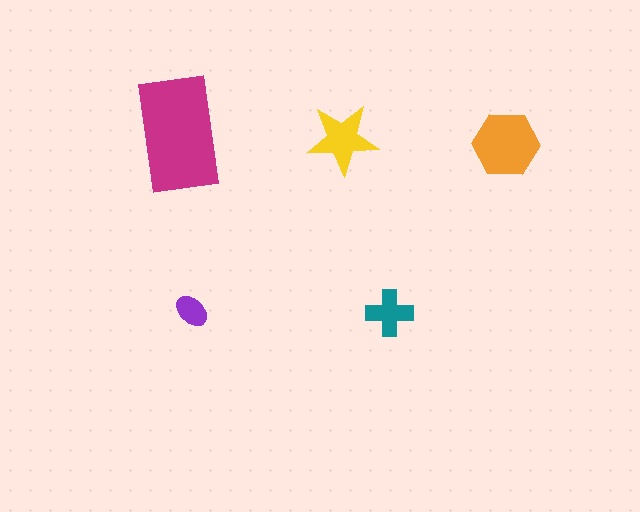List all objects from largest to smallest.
The magenta rectangle, the orange hexagon, the yellow star, the teal cross, the purple ellipse.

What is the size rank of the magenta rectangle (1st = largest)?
1st.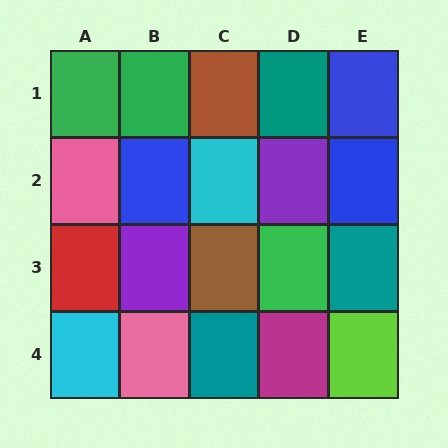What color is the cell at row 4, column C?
Teal.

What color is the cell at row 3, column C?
Brown.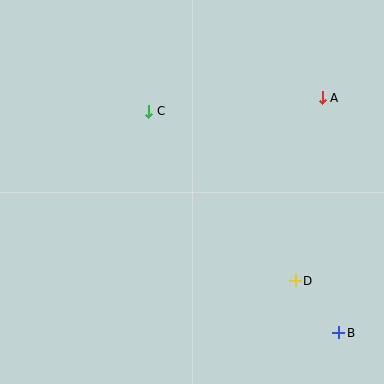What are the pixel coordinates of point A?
Point A is at (322, 98).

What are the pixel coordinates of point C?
Point C is at (149, 111).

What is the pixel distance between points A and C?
The distance between A and C is 174 pixels.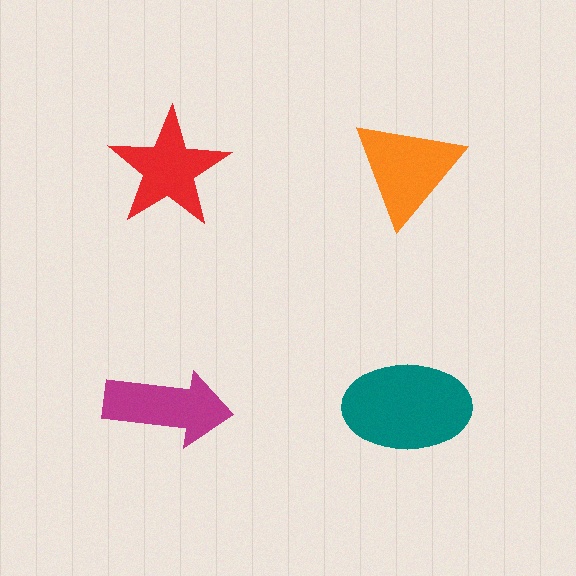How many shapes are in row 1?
2 shapes.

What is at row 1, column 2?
An orange triangle.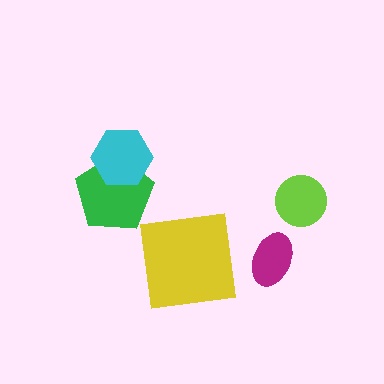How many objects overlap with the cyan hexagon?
1 object overlaps with the cyan hexagon.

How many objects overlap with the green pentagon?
1 object overlaps with the green pentagon.